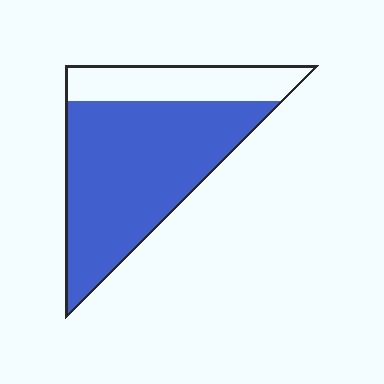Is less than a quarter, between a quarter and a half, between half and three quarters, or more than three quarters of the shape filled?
Between half and three quarters.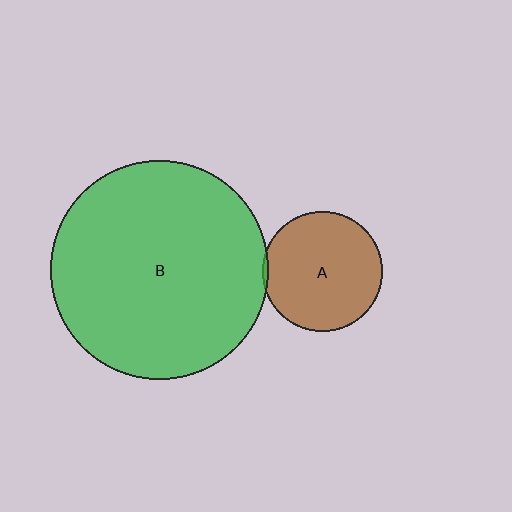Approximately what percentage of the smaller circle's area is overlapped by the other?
Approximately 5%.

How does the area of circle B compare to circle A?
Approximately 3.3 times.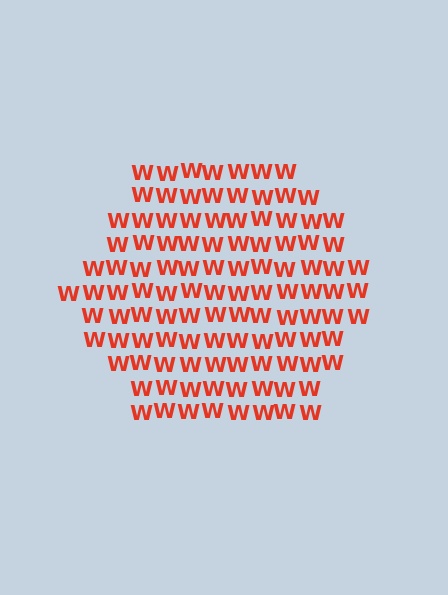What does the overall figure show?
The overall figure shows a hexagon.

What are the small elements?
The small elements are letter W's.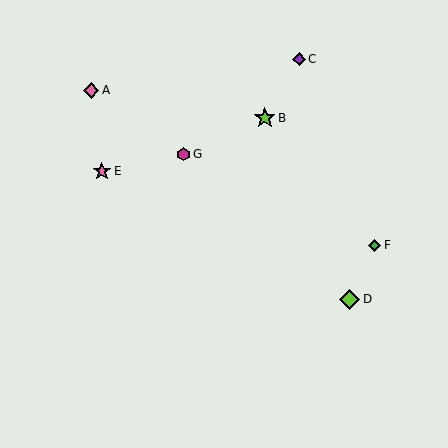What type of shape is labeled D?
Shape D is a lime diamond.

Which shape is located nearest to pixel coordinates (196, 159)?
The magenta hexagon (labeled G) at (183, 154) is nearest to that location.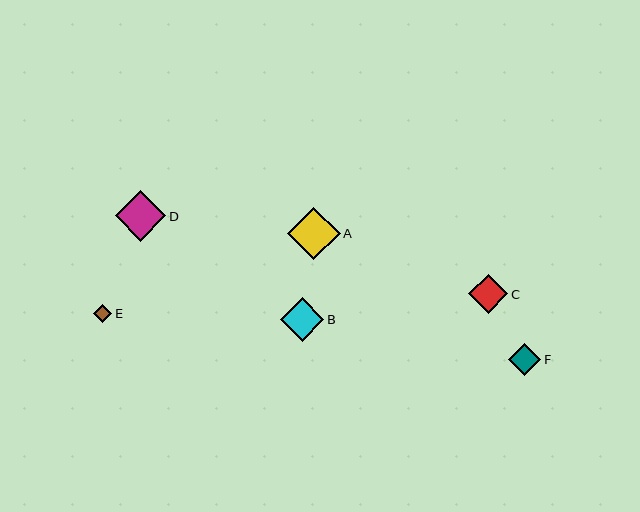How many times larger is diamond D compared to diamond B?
Diamond D is approximately 1.2 times the size of diamond B.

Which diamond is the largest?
Diamond A is the largest with a size of approximately 53 pixels.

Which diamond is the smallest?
Diamond E is the smallest with a size of approximately 18 pixels.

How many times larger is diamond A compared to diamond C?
Diamond A is approximately 1.4 times the size of diamond C.